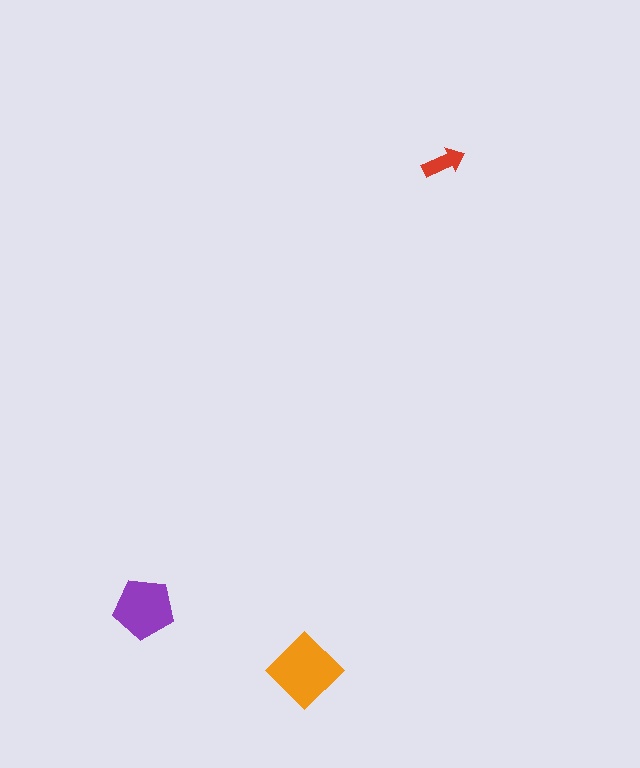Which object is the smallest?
The red arrow.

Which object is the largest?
The orange diamond.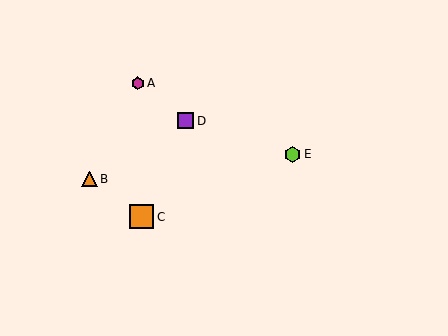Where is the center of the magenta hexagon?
The center of the magenta hexagon is at (138, 83).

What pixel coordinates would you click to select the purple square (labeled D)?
Click at (186, 121) to select the purple square D.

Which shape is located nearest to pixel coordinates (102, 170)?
The orange triangle (labeled B) at (89, 179) is nearest to that location.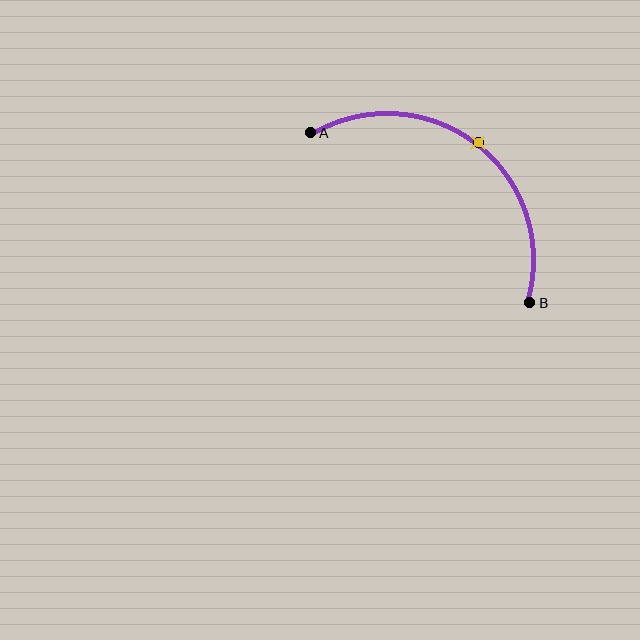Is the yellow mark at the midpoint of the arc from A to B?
Yes. The yellow mark lies on the arc at equal arc-length from both A and B — it is the arc midpoint.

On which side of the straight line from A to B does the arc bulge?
The arc bulges above and to the right of the straight line connecting A and B.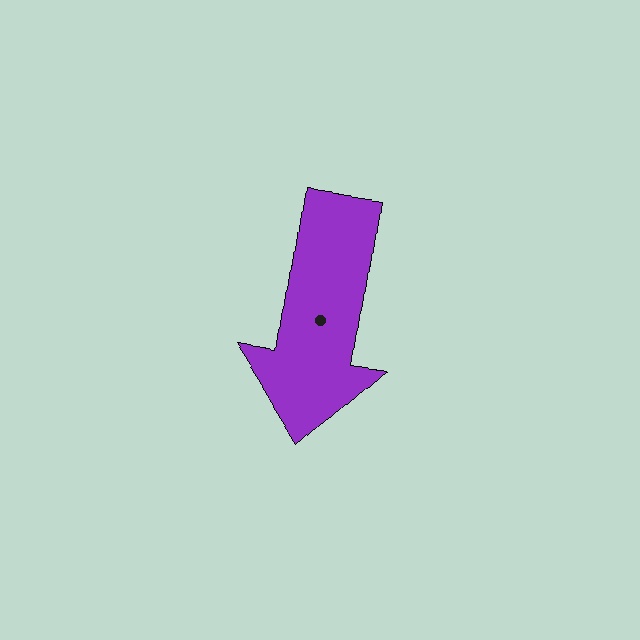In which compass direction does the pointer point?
South.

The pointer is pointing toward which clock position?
Roughly 6 o'clock.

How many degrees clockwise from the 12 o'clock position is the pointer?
Approximately 188 degrees.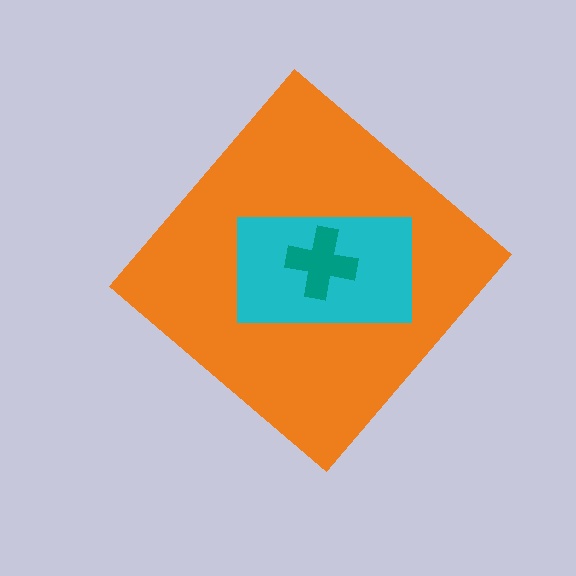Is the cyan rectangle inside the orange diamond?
Yes.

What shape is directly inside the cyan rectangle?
The teal cross.